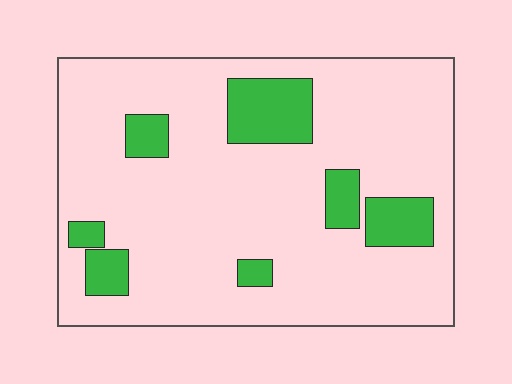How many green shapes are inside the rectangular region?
7.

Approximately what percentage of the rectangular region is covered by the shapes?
Approximately 15%.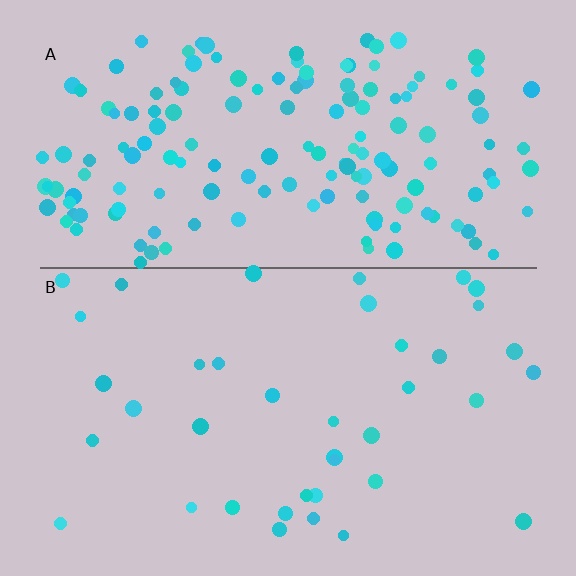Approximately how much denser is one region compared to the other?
Approximately 4.0× — region A over region B.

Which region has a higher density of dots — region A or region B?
A (the top).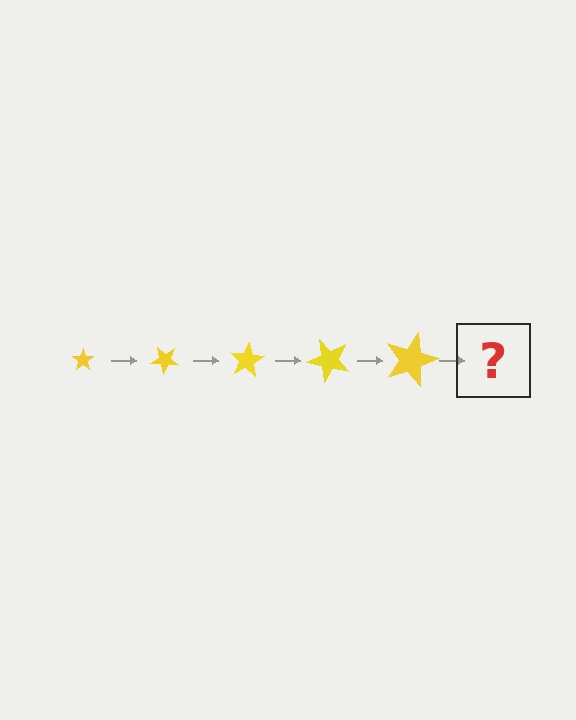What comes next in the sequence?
The next element should be a star, larger than the previous one and rotated 200 degrees from the start.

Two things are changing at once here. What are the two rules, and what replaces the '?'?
The two rules are that the star grows larger each step and it rotates 40 degrees each step. The '?' should be a star, larger than the previous one and rotated 200 degrees from the start.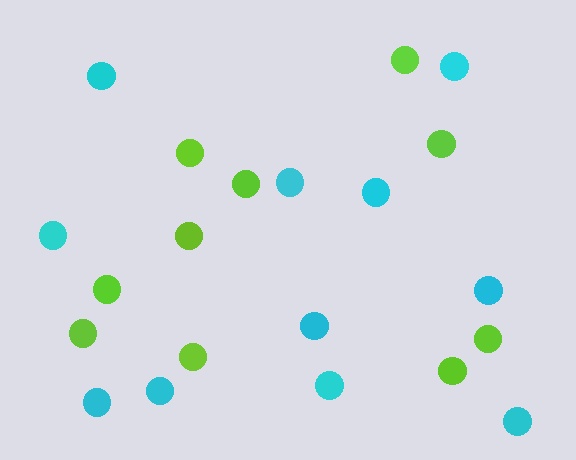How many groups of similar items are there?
There are 2 groups: one group of cyan circles (11) and one group of lime circles (10).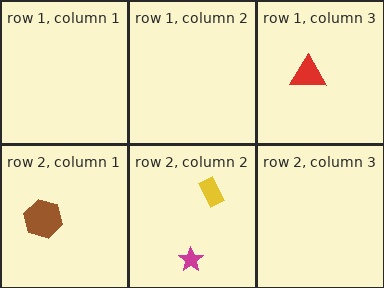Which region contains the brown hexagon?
The row 2, column 1 region.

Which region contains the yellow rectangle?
The row 2, column 2 region.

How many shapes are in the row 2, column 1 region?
1.